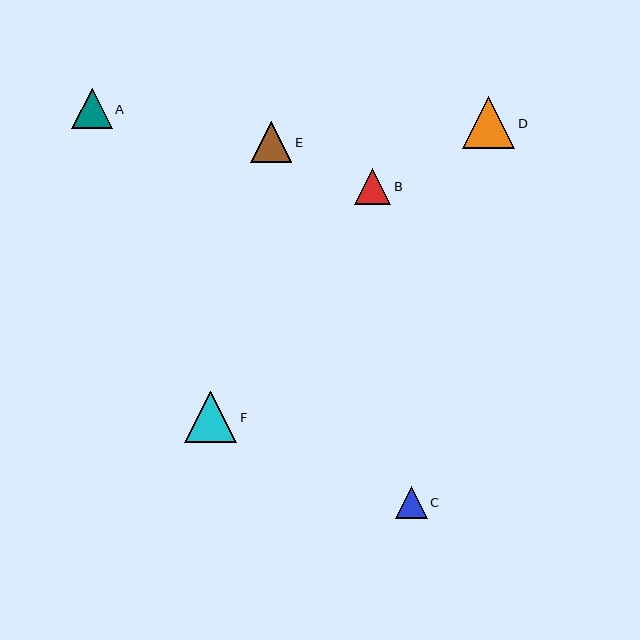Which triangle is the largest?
Triangle D is the largest with a size of approximately 52 pixels.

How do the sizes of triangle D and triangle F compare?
Triangle D and triangle F are approximately the same size.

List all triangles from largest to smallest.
From largest to smallest: D, F, E, A, B, C.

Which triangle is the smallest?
Triangle C is the smallest with a size of approximately 32 pixels.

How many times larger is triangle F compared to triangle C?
Triangle F is approximately 1.6 times the size of triangle C.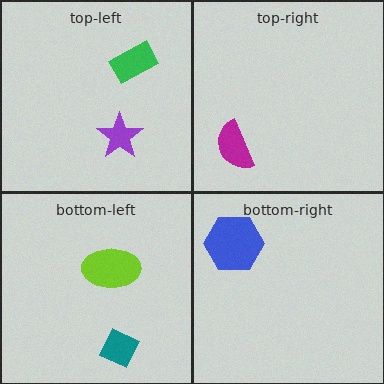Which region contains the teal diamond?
The bottom-left region.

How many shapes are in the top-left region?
2.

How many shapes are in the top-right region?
1.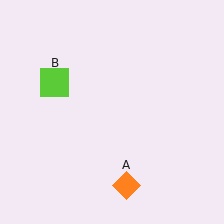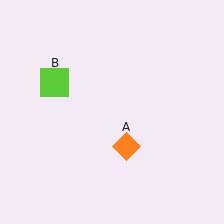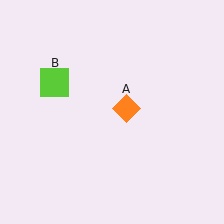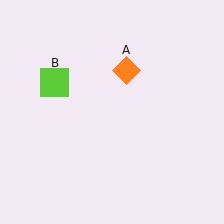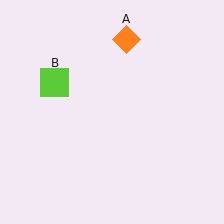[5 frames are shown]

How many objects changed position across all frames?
1 object changed position: orange diamond (object A).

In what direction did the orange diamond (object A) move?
The orange diamond (object A) moved up.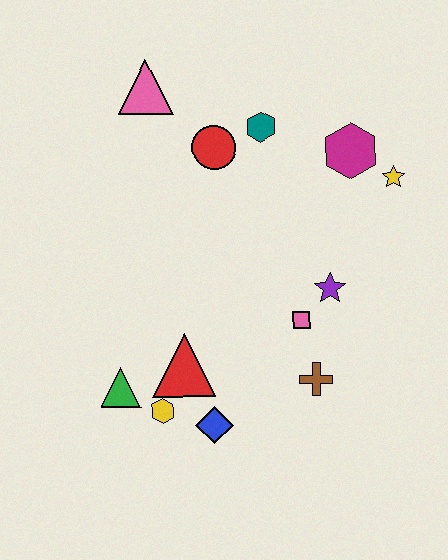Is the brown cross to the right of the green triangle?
Yes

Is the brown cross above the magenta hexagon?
No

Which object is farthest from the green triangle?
The yellow star is farthest from the green triangle.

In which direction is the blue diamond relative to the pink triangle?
The blue diamond is below the pink triangle.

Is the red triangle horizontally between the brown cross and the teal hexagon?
No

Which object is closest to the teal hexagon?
The red circle is closest to the teal hexagon.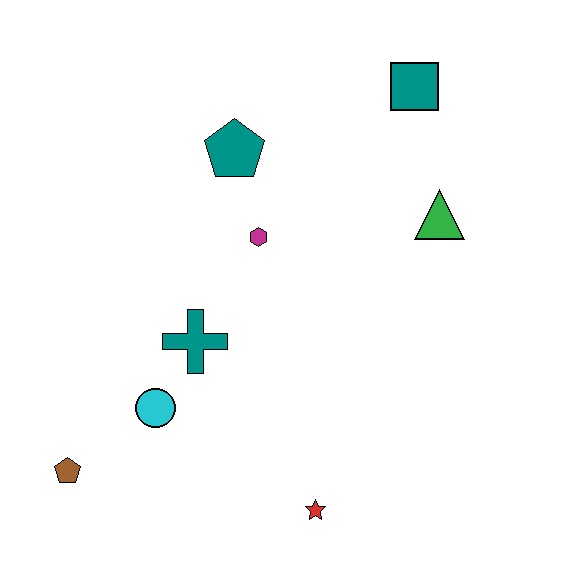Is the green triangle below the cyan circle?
No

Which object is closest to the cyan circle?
The teal cross is closest to the cyan circle.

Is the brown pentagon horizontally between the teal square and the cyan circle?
No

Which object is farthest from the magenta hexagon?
The brown pentagon is farthest from the magenta hexagon.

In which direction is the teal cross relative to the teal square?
The teal cross is below the teal square.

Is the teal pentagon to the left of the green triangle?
Yes